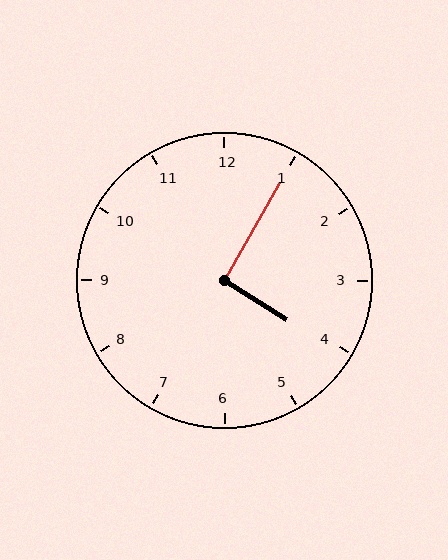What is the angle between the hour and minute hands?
Approximately 92 degrees.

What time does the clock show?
4:05.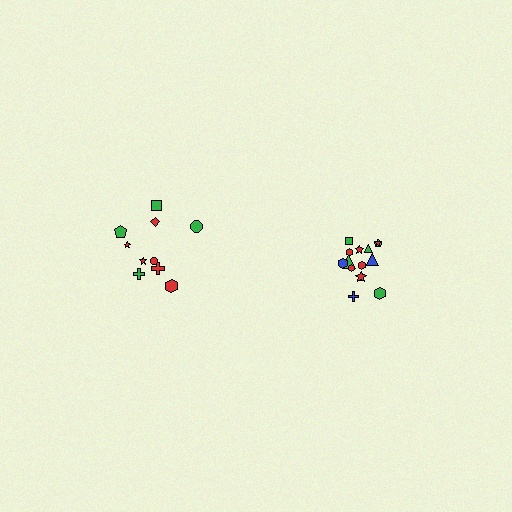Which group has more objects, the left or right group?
The right group.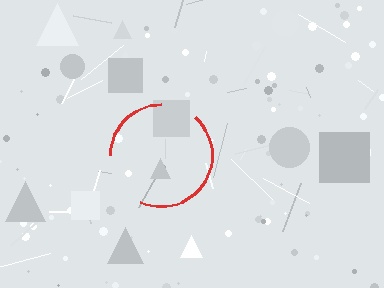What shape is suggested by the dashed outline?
The dashed outline suggests a circle.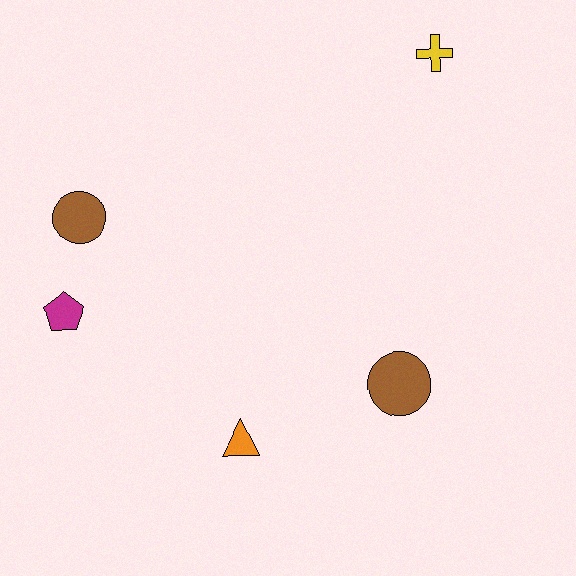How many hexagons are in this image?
There are no hexagons.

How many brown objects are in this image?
There are 2 brown objects.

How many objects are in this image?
There are 5 objects.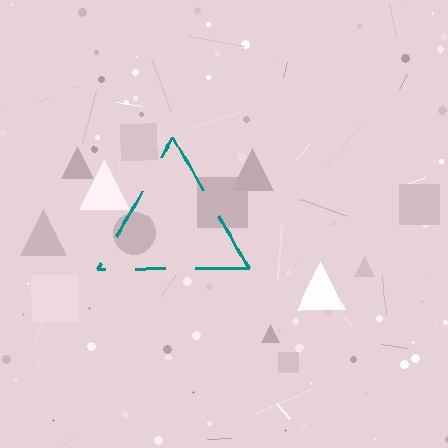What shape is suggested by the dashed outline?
The dashed outline suggests a triangle.